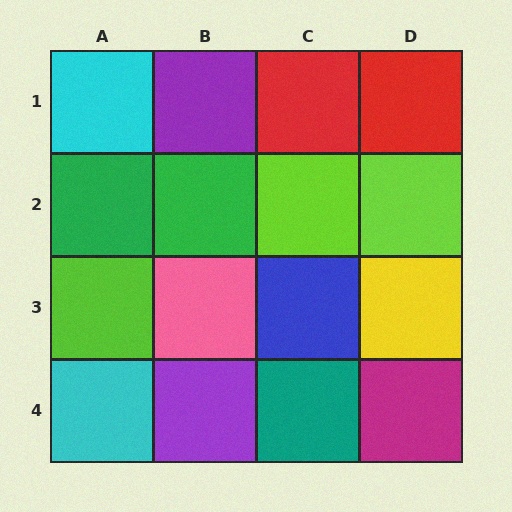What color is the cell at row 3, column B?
Pink.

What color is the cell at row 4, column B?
Purple.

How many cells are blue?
1 cell is blue.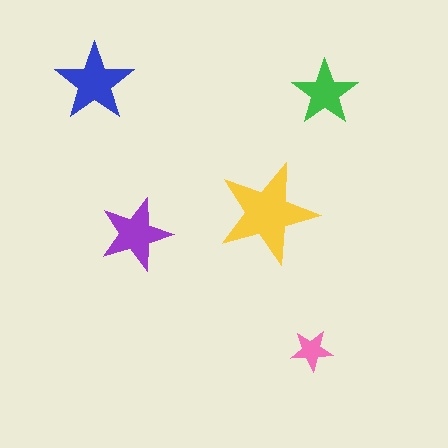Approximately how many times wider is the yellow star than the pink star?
About 2.5 times wider.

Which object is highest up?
The blue star is topmost.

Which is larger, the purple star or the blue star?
The blue one.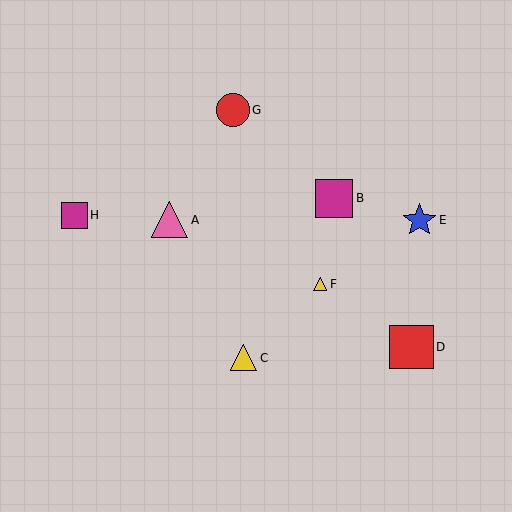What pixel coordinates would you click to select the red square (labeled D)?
Click at (411, 347) to select the red square D.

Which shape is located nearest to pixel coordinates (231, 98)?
The red circle (labeled G) at (233, 110) is nearest to that location.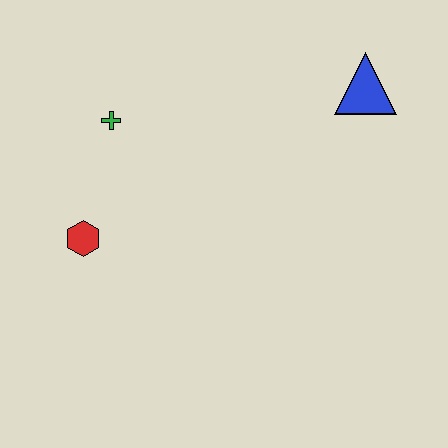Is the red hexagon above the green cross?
No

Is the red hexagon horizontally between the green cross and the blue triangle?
No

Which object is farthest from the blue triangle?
The red hexagon is farthest from the blue triangle.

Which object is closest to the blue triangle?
The green cross is closest to the blue triangle.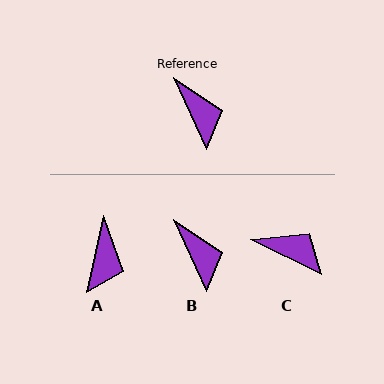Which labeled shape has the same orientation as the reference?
B.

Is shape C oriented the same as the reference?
No, it is off by about 39 degrees.